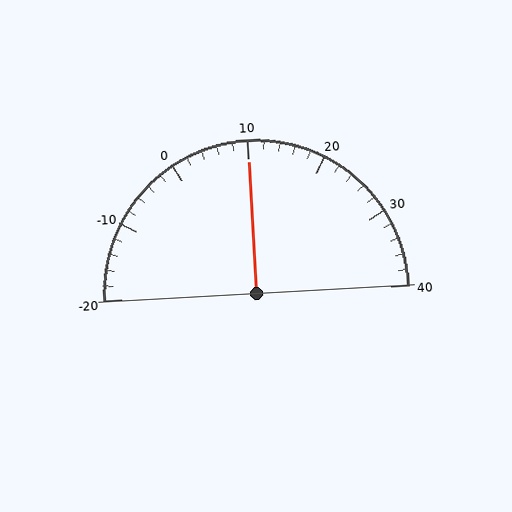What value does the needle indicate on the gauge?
The needle indicates approximately 10.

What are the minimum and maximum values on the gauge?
The gauge ranges from -20 to 40.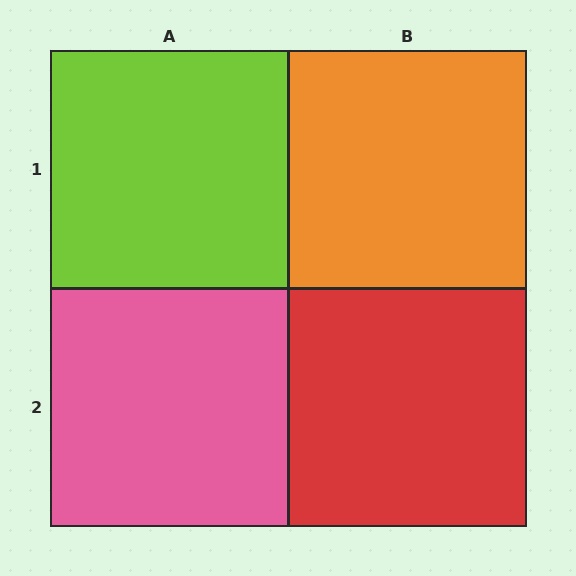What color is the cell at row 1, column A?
Lime.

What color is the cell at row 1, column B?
Orange.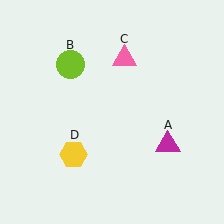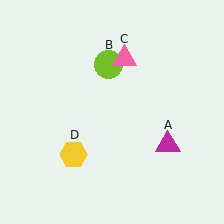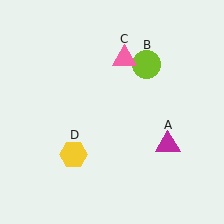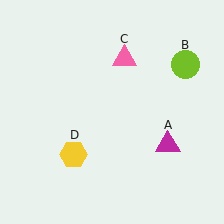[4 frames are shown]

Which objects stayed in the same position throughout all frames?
Magenta triangle (object A) and pink triangle (object C) and yellow hexagon (object D) remained stationary.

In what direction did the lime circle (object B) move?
The lime circle (object B) moved right.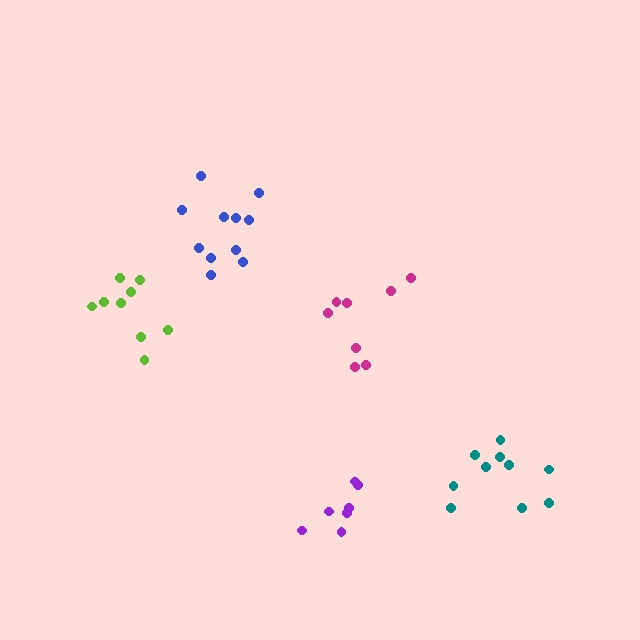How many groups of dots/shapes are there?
There are 5 groups.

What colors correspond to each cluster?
The clusters are colored: purple, magenta, blue, lime, teal.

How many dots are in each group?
Group 1: 7 dots, Group 2: 8 dots, Group 3: 11 dots, Group 4: 9 dots, Group 5: 10 dots (45 total).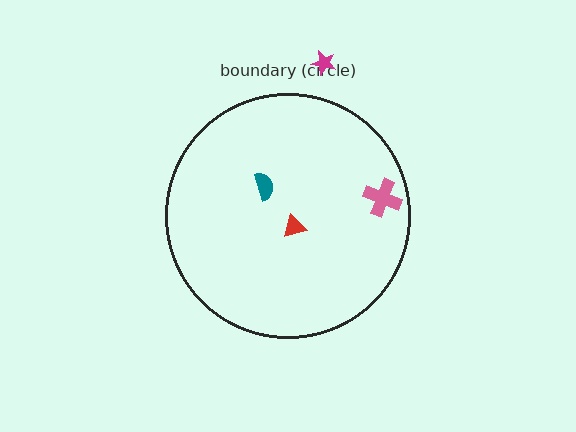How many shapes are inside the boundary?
3 inside, 1 outside.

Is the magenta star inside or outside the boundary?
Outside.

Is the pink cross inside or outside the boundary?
Inside.